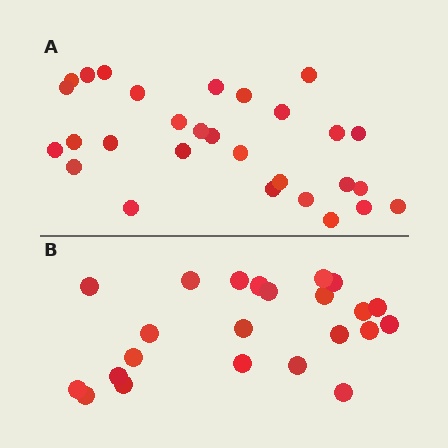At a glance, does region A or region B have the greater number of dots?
Region A (the top region) has more dots.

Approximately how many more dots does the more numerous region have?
Region A has about 6 more dots than region B.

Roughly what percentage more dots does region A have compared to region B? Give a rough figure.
About 25% more.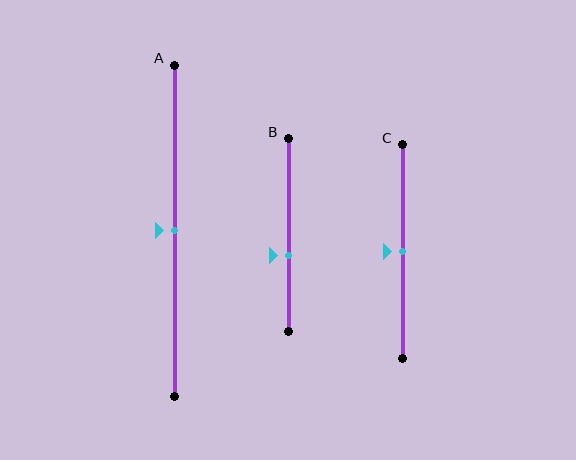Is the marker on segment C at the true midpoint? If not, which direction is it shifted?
Yes, the marker on segment C is at the true midpoint.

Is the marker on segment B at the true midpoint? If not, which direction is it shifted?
No, the marker on segment B is shifted downward by about 11% of the segment length.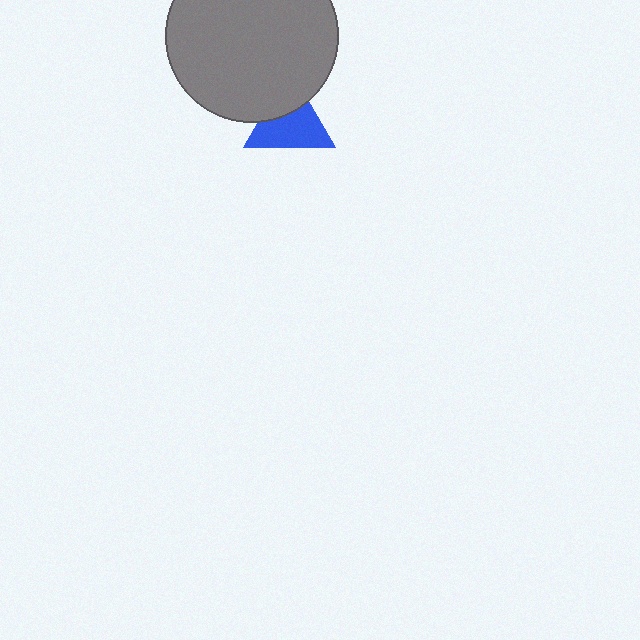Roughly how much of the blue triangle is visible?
Most of it is visible (roughly 66%).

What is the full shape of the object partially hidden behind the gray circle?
The partially hidden object is a blue triangle.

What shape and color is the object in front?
The object in front is a gray circle.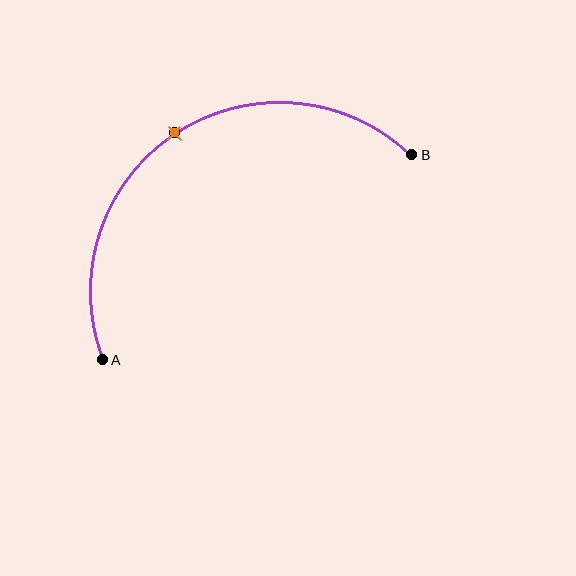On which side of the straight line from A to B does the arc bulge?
The arc bulges above the straight line connecting A and B.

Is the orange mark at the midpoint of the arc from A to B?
Yes. The orange mark lies on the arc at equal arc-length from both A and B — it is the arc midpoint.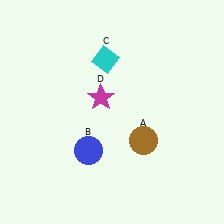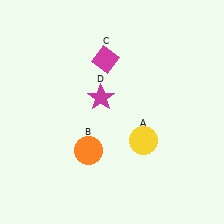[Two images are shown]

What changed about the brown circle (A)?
In Image 1, A is brown. In Image 2, it changed to yellow.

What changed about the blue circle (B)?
In Image 1, B is blue. In Image 2, it changed to orange.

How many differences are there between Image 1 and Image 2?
There are 3 differences between the two images.